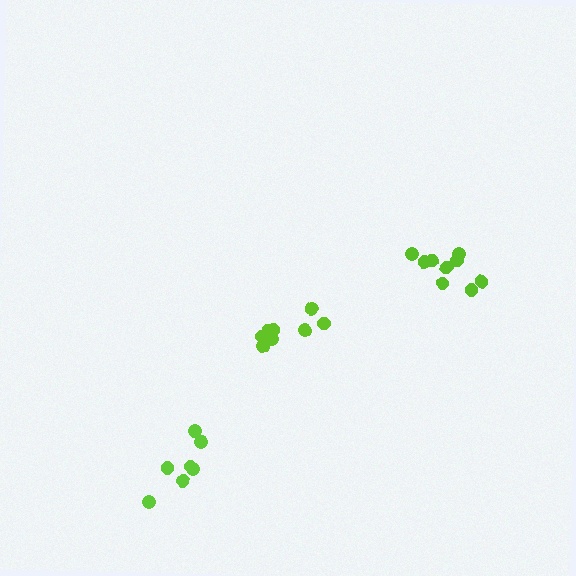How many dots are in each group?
Group 1: 8 dots, Group 2: 7 dots, Group 3: 9 dots (24 total).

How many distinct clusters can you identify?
There are 3 distinct clusters.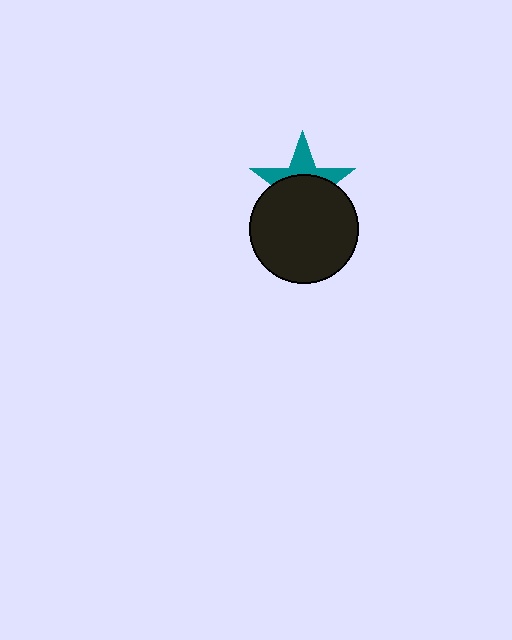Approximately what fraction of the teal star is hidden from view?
Roughly 60% of the teal star is hidden behind the black circle.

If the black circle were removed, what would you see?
You would see the complete teal star.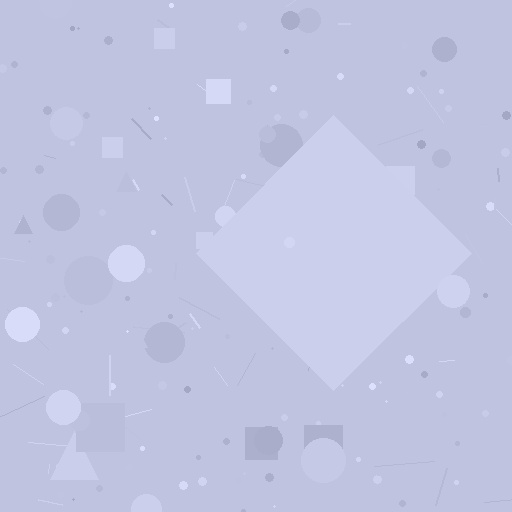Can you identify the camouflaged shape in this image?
The camouflaged shape is a diamond.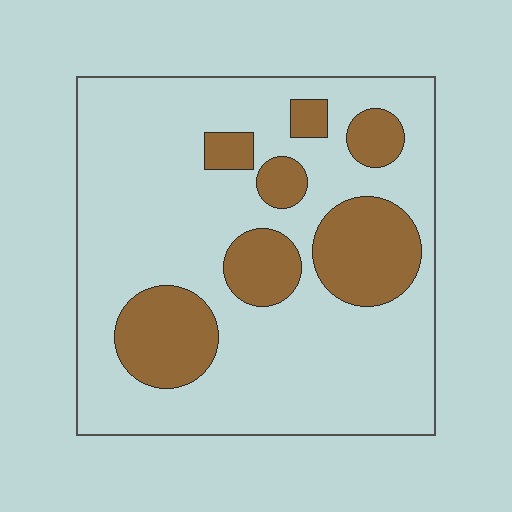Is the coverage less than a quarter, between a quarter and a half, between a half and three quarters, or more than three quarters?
Less than a quarter.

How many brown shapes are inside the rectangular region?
7.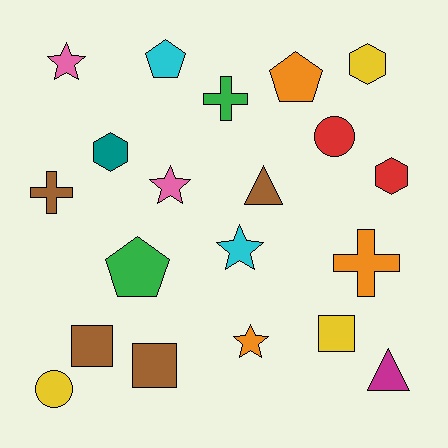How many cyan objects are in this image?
There are 2 cyan objects.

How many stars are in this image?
There are 4 stars.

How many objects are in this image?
There are 20 objects.